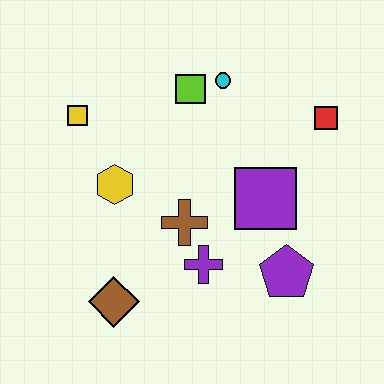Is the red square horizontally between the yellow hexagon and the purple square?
No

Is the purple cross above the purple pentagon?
Yes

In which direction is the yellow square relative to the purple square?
The yellow square is to the left of the purple square.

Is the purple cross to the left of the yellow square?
No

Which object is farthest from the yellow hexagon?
The red square is farthest from the yellow hexagon.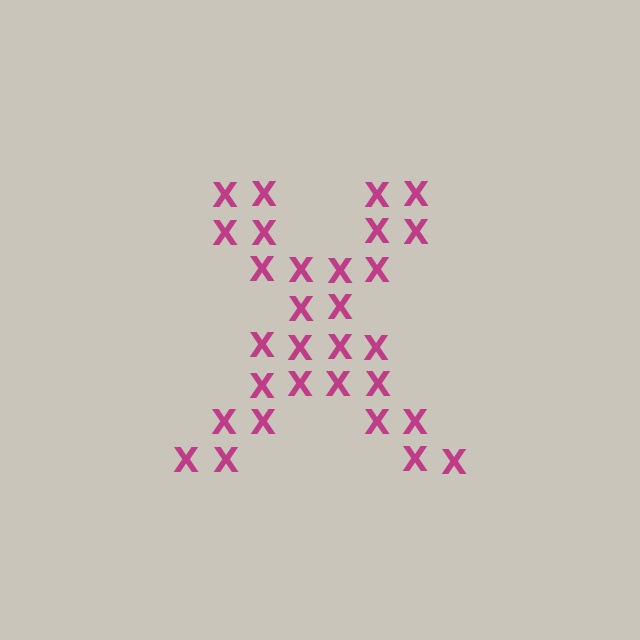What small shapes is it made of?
It is made of small letter X's.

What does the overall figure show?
The overall figure shows the letter X.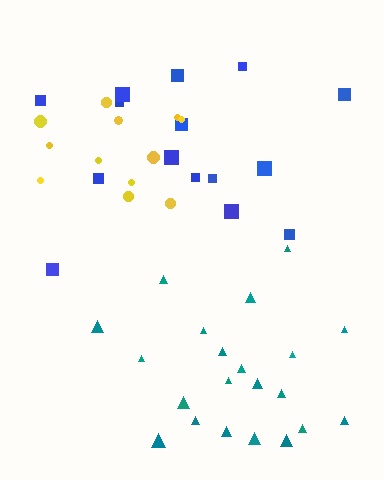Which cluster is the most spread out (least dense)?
Blue.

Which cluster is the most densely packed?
Teal.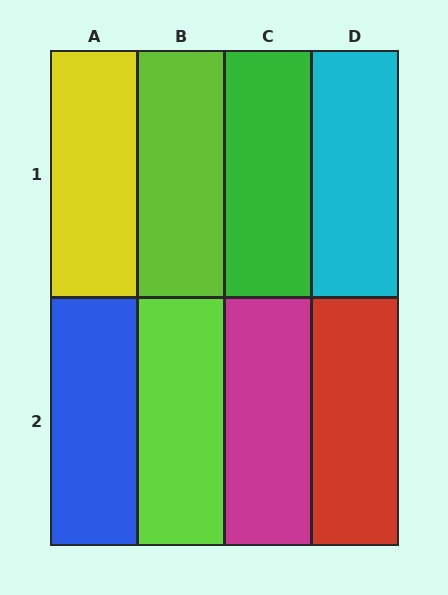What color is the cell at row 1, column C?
Green.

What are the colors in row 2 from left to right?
Blue, lime, magenta, red.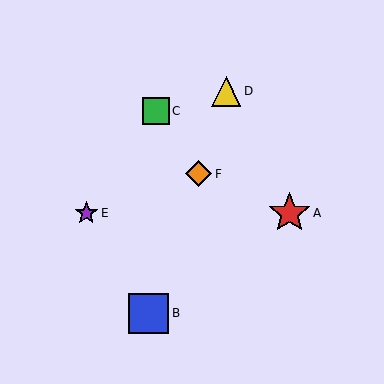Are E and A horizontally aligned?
Yes, both are at y≈213.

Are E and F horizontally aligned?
No, E is at y≈213 and F is at y≈174.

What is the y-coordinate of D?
Object D is at y≈91.